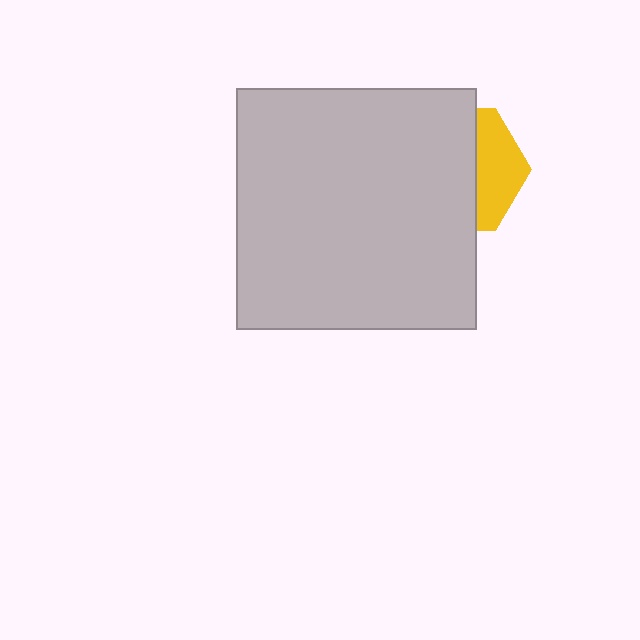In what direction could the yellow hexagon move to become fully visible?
The yellow hexagon could move right. That would shift it out from behind the light gray rectangle entirely.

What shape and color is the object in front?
The object in front is a light gray rectangle.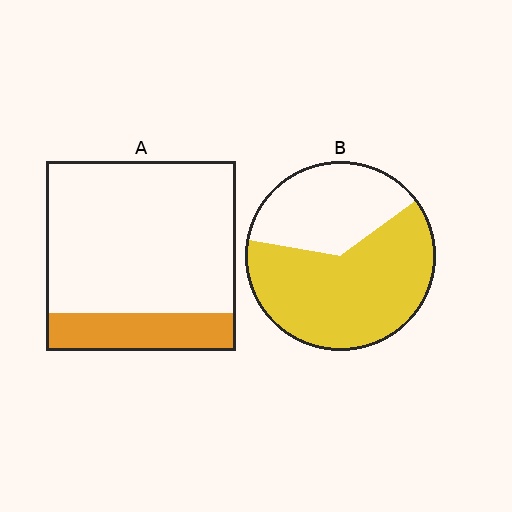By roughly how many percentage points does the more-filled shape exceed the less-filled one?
By roughly 45 percentage points (B over A).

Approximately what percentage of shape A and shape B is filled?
A is approximately 20% and B is approximately 65%.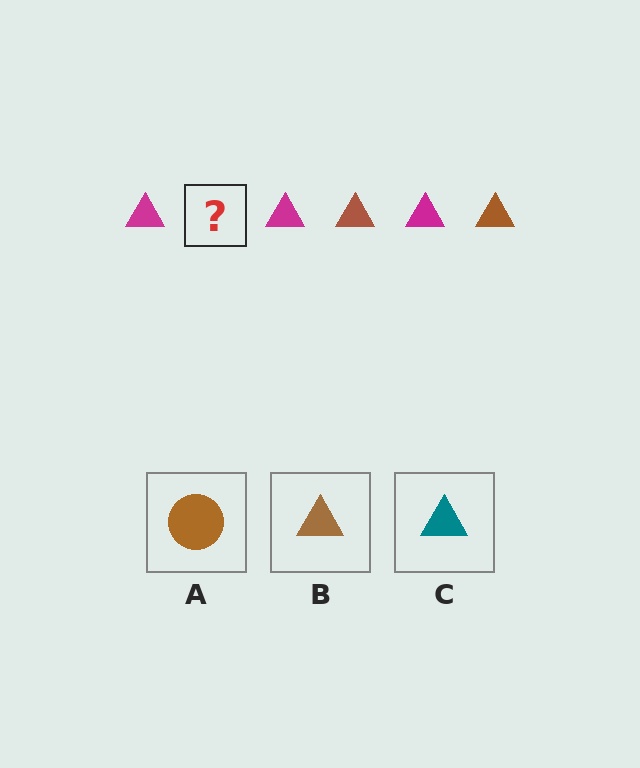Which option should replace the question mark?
Option B.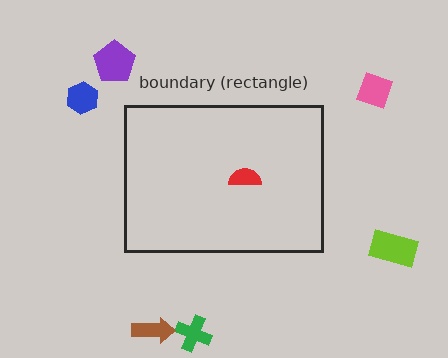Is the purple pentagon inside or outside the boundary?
Outside.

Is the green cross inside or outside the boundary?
Outside.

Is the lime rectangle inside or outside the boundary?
Outside.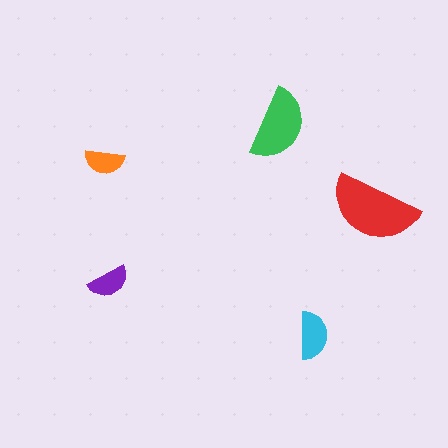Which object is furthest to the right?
The red semicircle is rightmost.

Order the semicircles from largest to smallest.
the red one, the green one, the cyan one, the purple one, the orange one.